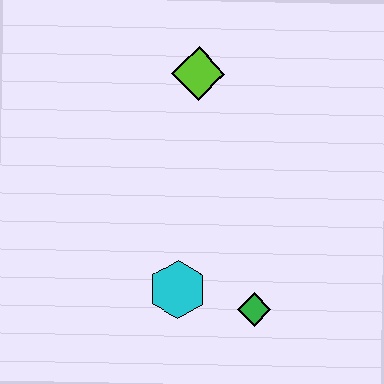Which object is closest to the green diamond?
The cyan hexagon is closest to the green diamond.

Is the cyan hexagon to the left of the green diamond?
Yes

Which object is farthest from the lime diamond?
The green diamond is farthest from the lime diamond.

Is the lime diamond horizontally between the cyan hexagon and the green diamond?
Yes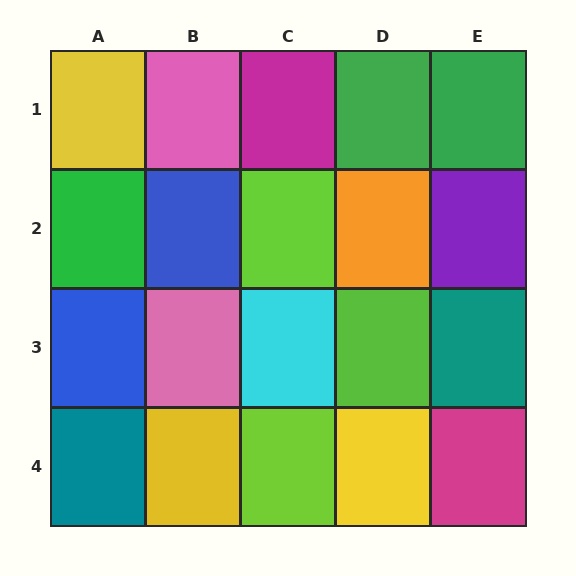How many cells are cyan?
1 cell is cyan.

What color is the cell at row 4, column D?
Yellow.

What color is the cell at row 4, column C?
Lime.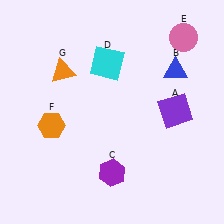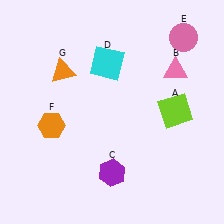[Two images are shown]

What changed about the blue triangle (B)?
In Image 1, B is blue. In Image 2, it changed to pink.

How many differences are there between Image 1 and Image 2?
There are 2 differences between the two images.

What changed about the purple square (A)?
In Image 1, A is purple. In Image 2, it changed to lime.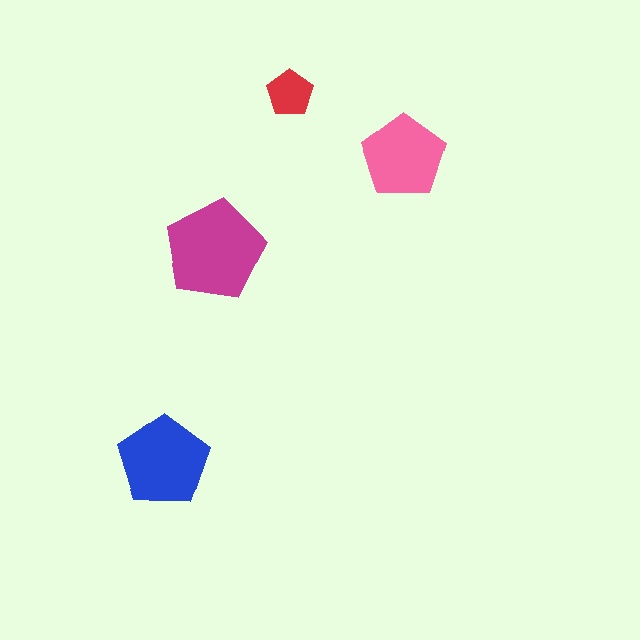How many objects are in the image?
There are 4 objects in the image.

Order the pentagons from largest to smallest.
the magenta one, the blue one, the pink one, the red one.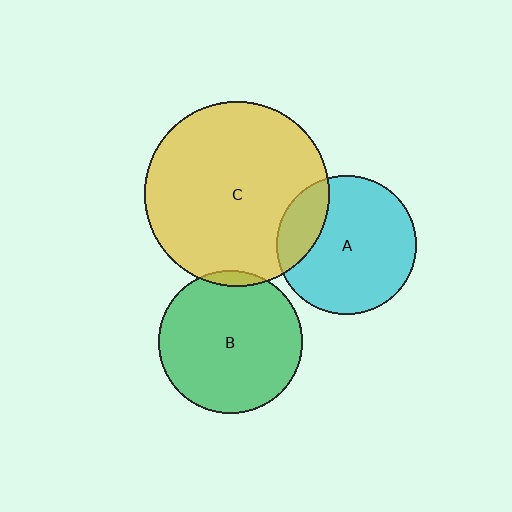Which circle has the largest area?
Circle C (yellow).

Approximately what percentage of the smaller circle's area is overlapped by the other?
Approximately 5%.